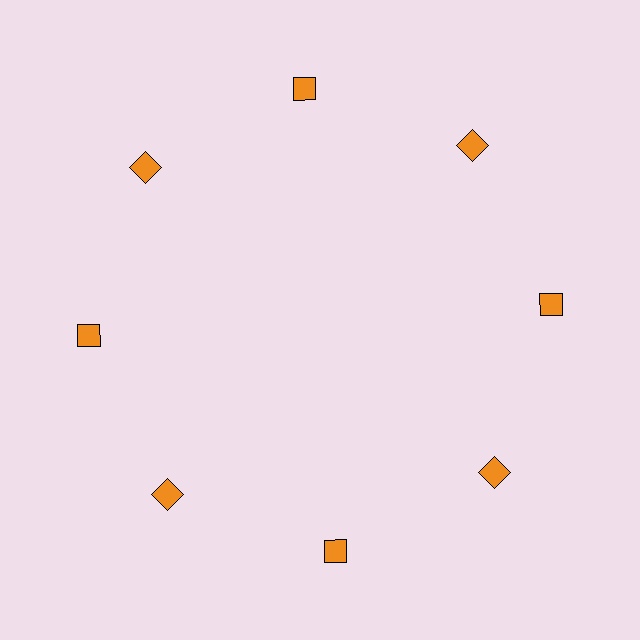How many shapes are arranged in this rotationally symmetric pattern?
There are 8 shapes, arranged in 8 groups of 1.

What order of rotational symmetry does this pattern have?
This pattern has 8-fold rotational symmetry.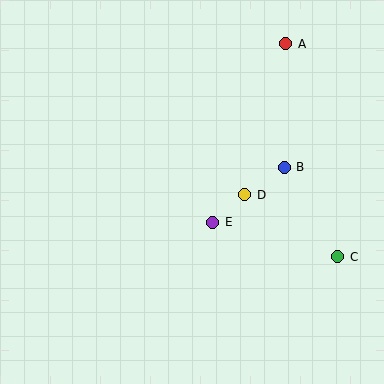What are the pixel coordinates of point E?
Point E is at (213, 222).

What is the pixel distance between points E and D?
The distance between E and D is 42 pixels.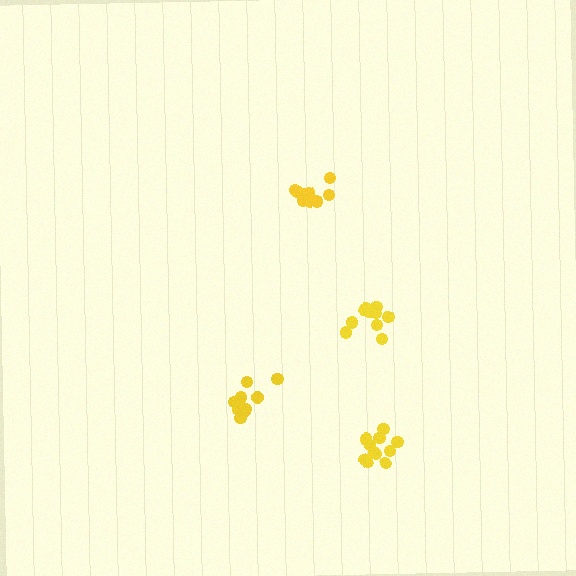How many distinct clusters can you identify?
There are 4 distinct clusters.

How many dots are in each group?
Group 1: 10 dots, Group 2: 10 dots, Group 3: 11 dots, Group 4: 11 dots (42 total).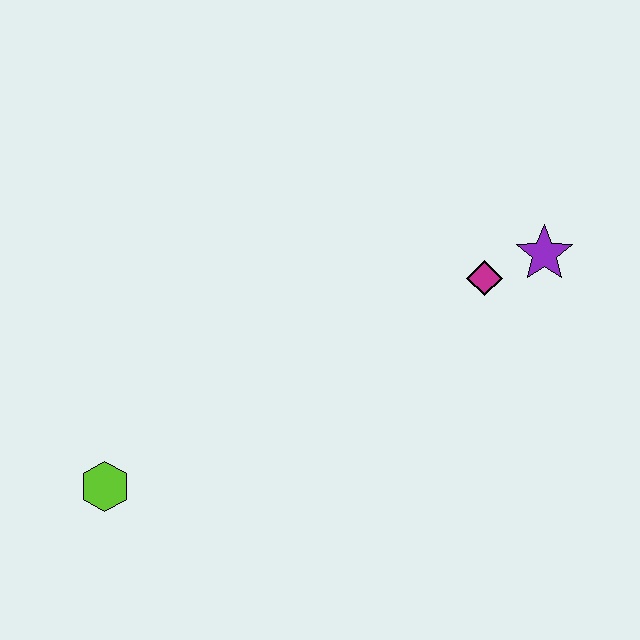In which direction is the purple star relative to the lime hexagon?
The purple star is to the right of the lime hexagon.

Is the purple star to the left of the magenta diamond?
No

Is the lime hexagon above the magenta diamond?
No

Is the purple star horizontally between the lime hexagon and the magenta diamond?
No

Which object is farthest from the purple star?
The lime hexagon is farthest from the purple star.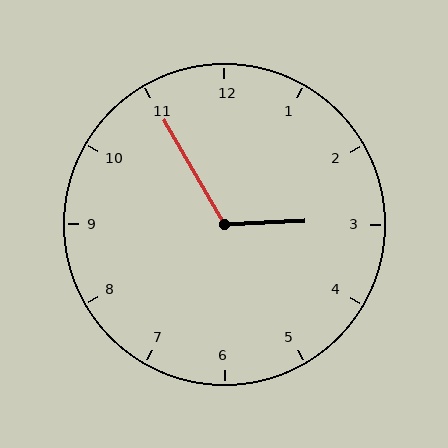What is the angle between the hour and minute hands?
Approximately 118 degrees.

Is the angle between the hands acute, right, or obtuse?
It is obtuse.